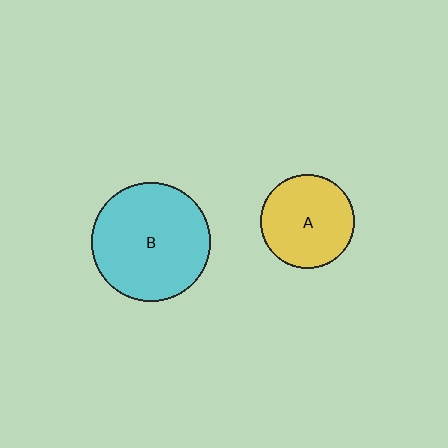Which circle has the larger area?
Circle B (cyan).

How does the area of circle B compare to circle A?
Approximately 1.6 times.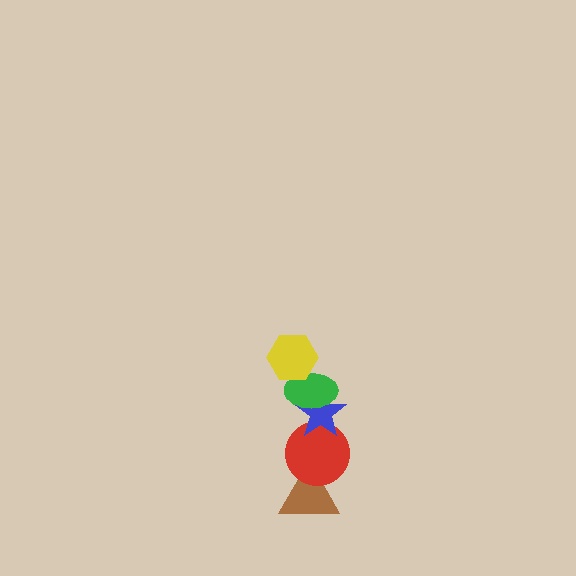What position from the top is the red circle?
The red circle is 4th from the top.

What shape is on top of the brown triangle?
The red circle is on top of the brown triangle.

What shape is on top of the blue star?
The green ellipse is on top of the blue star.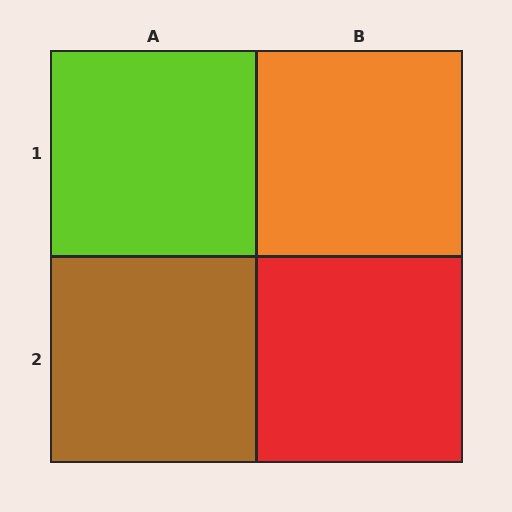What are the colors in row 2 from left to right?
Brown, red.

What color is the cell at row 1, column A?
Lime.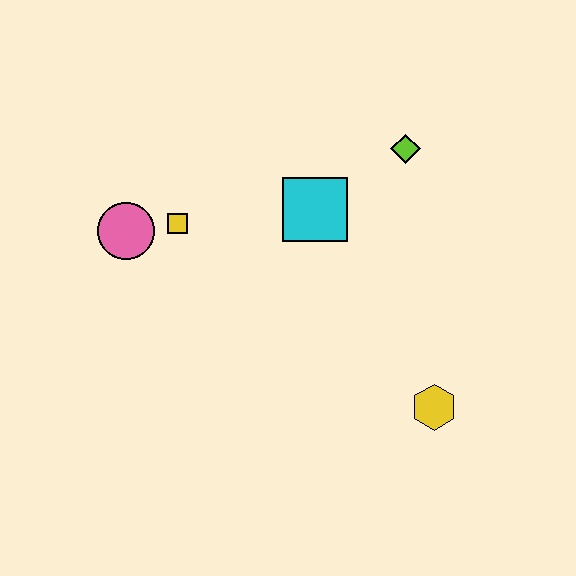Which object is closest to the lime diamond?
The cyan square is closest to the lime diamond.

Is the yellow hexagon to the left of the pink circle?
No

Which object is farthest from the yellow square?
The yellow hexagon is farthest from the yellow square.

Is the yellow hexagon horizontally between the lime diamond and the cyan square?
No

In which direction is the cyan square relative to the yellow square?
The cyan square is to the right of the yellow square.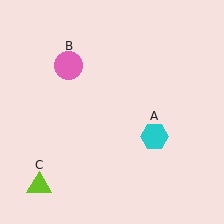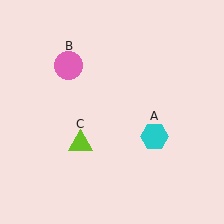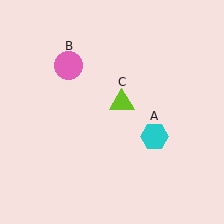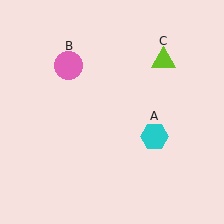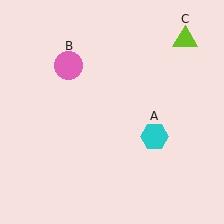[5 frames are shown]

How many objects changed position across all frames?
1 object changed position: lime triangle (object C).